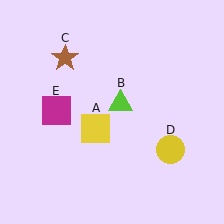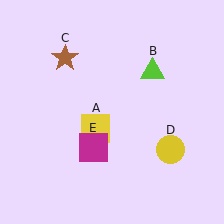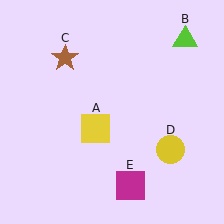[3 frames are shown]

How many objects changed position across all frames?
2 objects changed position: lime triangle (object B), magenta square (object E).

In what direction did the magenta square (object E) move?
The magenta square (object E) moved down and to the right.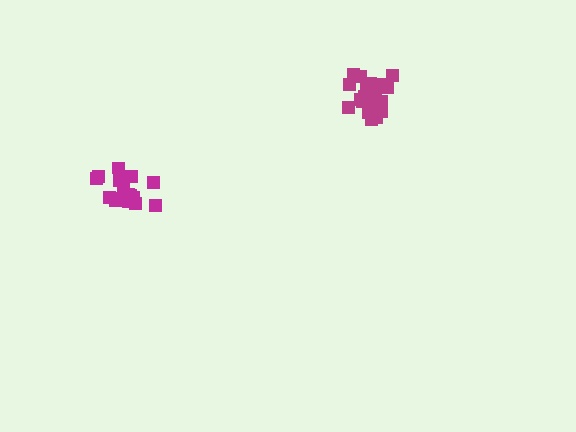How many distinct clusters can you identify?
There are 2 distinct clusters.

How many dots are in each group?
Group 1: 16 dots, Group 2: 21 dots (37 total).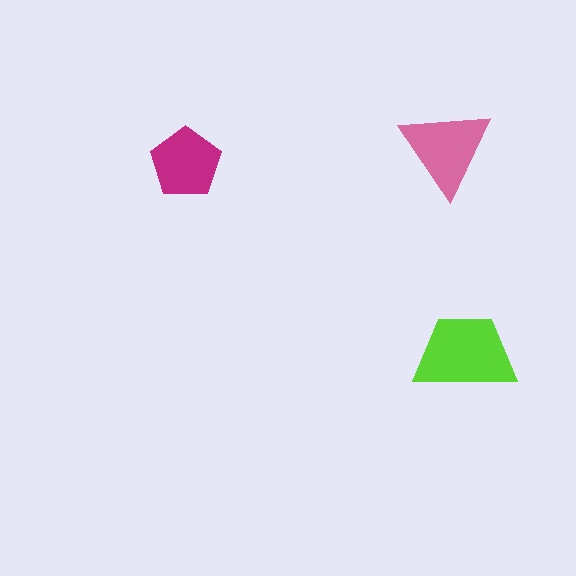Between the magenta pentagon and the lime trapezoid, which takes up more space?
The lime trapezoid.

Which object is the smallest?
The magenta pentagon.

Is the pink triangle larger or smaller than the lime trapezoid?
Smaller.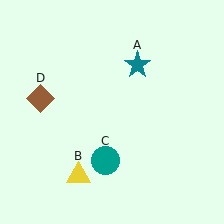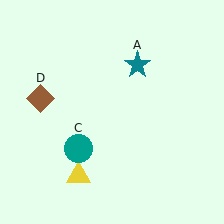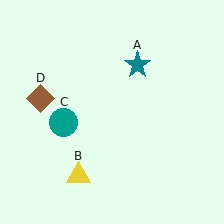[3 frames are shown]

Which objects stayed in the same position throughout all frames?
Teal star (object A) and yellow triangle (object B) and brown diamond (object D) remained stationary.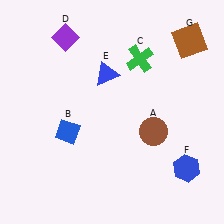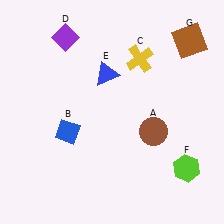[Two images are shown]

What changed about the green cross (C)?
In Image 1, C is green. In Image 2, it changed to yellow.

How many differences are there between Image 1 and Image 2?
There are 2 differences between the two images.